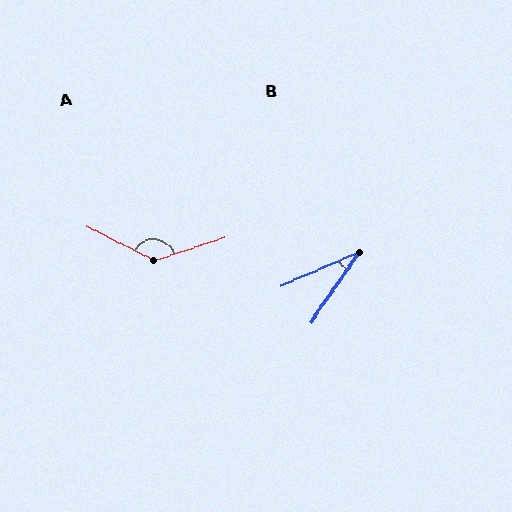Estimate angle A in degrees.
Approximately 135 degrees.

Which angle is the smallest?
B, at approximately 32 degrees.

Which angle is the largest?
A, at approximately 135 degrees.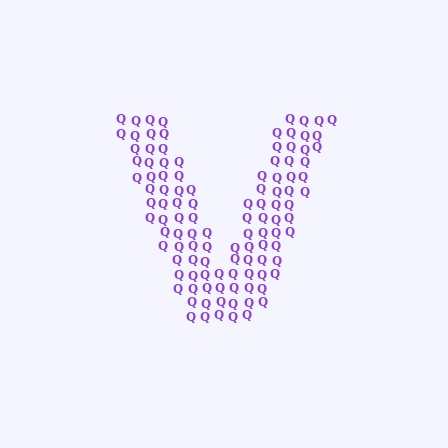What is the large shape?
The large shape is the letter V.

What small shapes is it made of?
It is made of small letter Q's.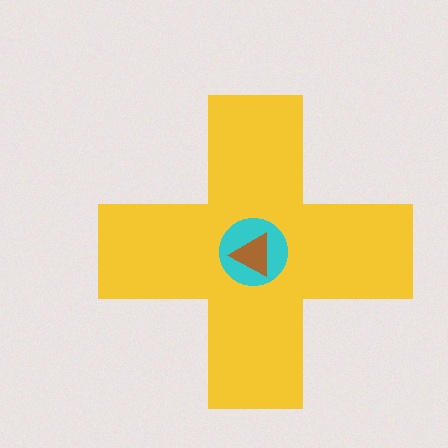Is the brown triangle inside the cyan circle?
Yes.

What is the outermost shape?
The yellow cross.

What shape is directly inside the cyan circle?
The brown triangle.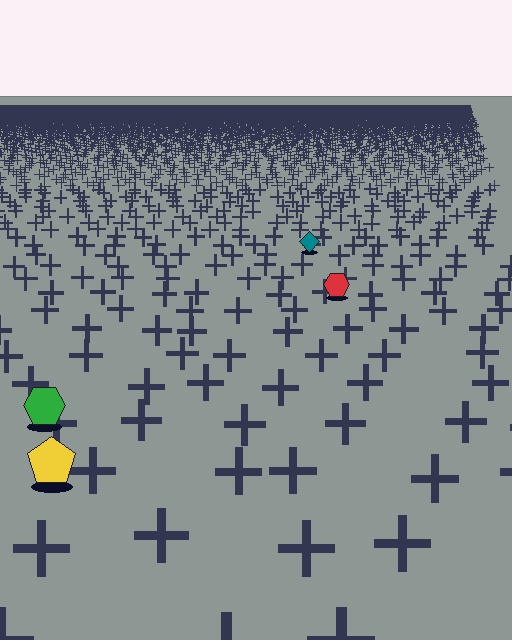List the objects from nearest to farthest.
From nearest to farthest: the yellow pentagon, the green hexagon, the red hexagon, the teal diamond.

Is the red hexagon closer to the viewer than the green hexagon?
No. The green hexagon is closer — you can tell from the texture gradient: the ground texture is coarser near it.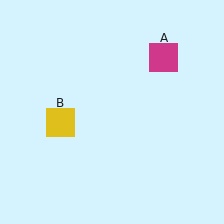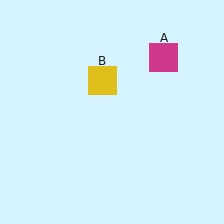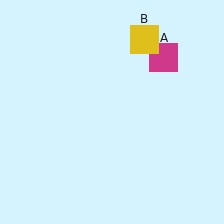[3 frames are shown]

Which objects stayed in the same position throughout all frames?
Magenta square (object A) remained stationary.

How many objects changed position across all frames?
1 object changed position: yellow square (object B).